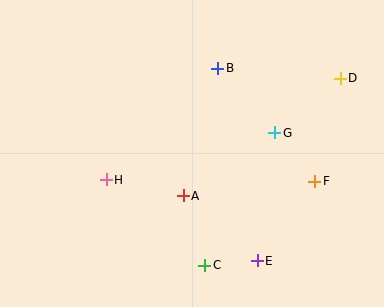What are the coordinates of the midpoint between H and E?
The midpoint between H and E is at (182, 220).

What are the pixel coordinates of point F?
Point F is at (315, 181).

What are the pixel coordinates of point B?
Point B is at (218, 68).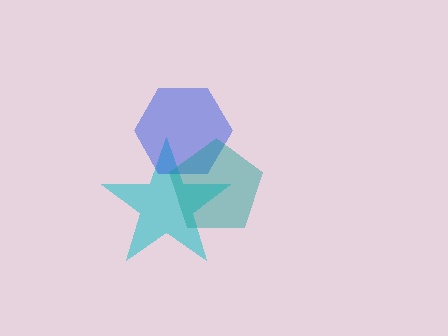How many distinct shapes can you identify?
There are 3 distinct shapes: a cyan star, a blue hexagon, a teal pentagon.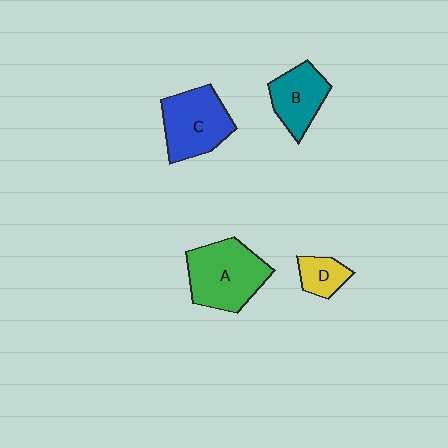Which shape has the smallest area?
Shape D (yellow).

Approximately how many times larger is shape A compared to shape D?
Approximately 2.7 times.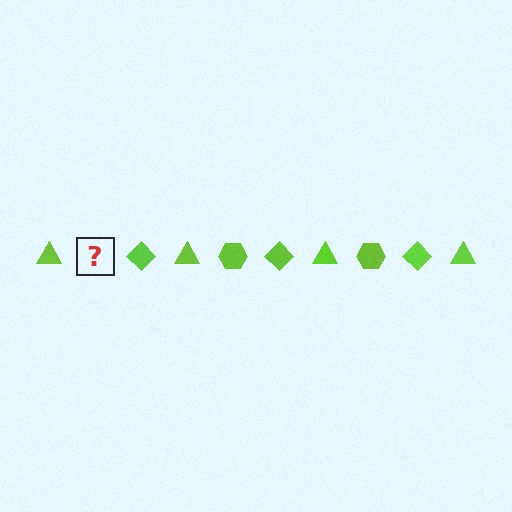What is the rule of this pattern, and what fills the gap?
The rule is that the pattern cycles through triangle, hexagon, diamond shapes in lime. The gap should be filled with a lime hexagon.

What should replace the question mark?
The question mark should be replaced with a lime hexagon.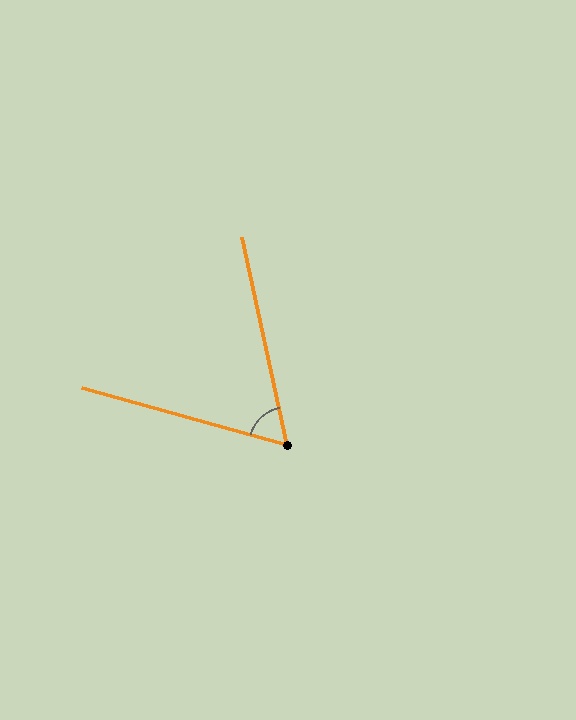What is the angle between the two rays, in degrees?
Approximately 62 degrees.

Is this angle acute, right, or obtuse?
It is acute.